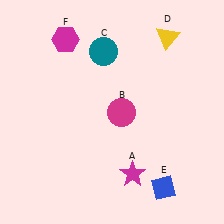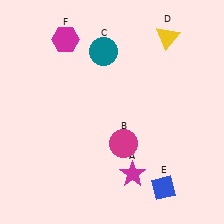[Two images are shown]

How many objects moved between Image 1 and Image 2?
1 object moved between the two images.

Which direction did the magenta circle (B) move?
The magenta circle (B) moved down.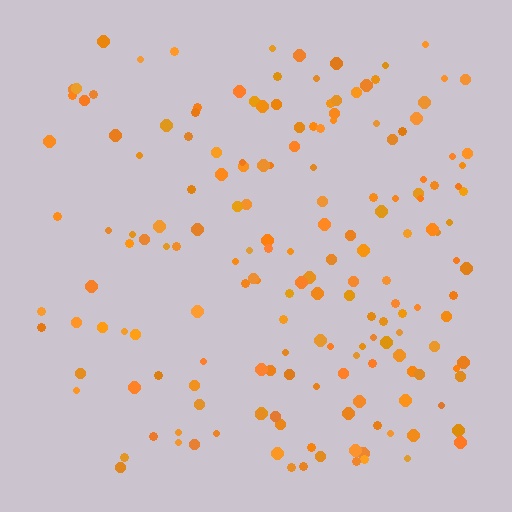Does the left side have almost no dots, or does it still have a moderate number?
Still a moderate number, just noticeably fewer than the right.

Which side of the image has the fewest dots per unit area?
The left.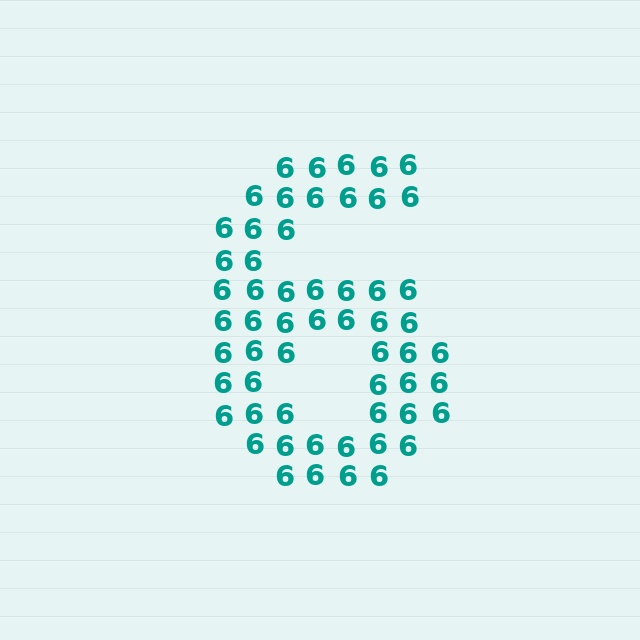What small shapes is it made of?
It is made of small digit 6's.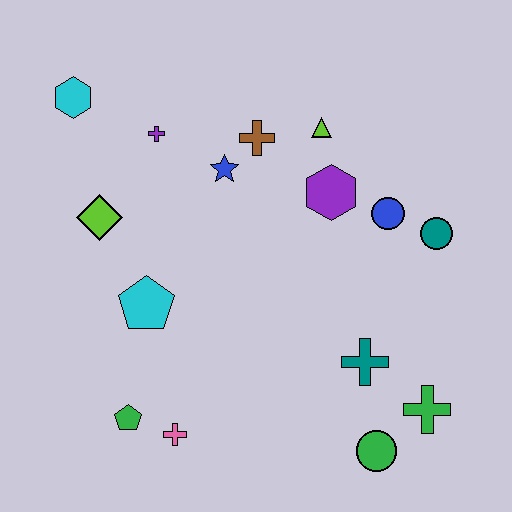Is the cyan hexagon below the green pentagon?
No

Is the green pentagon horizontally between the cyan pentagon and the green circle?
No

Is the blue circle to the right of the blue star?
Yes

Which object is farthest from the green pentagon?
The teal circle is farthest from the green pentagon.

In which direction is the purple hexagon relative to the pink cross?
The purple hexagon is above the pink cross.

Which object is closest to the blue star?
The brown cross is closest to the blue star.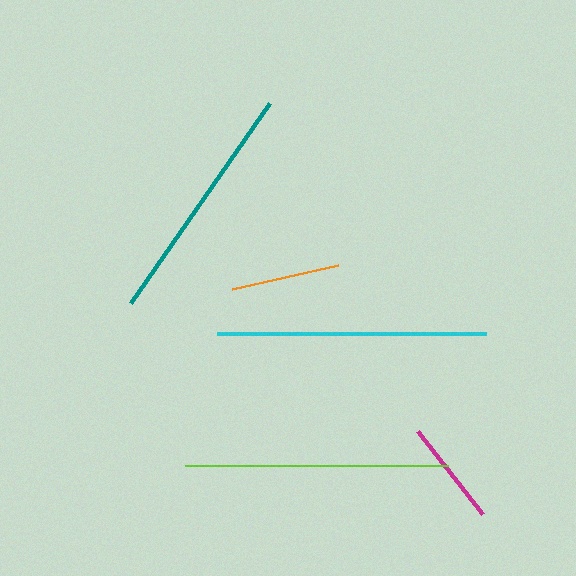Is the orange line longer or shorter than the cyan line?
The cyan line is longer than the orange line.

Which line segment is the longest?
The cyan line is the longest at approximately 269 pixels.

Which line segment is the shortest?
The magenta line is the shortest at approximately 105 pixels.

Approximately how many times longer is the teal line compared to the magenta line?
The teal line is approximately 2.3 times the length of the magenta line.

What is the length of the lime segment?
The lime segment is approximately 262 pixels long.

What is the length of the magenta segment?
The magenta segment is approximately 105 pixels long.